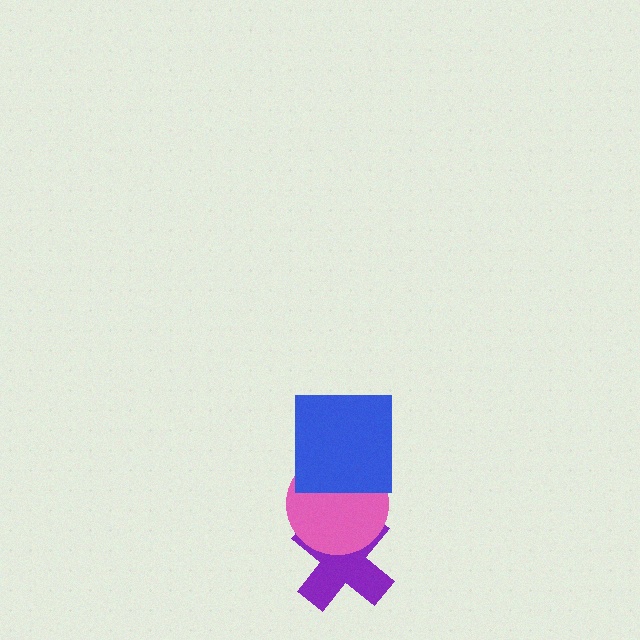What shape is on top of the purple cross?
The pink circle is on top of the purple cross.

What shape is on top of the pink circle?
The blue square is on top of the pink circle.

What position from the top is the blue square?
The blue square is 1st from the top.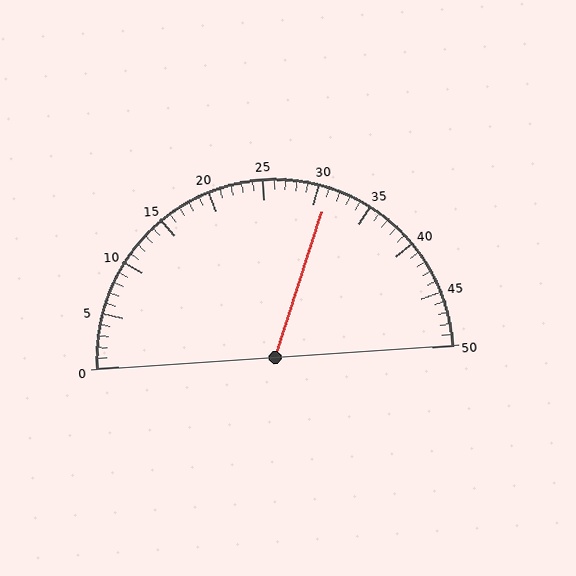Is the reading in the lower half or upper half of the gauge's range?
The reading is in the upper half of the range (0 to 50).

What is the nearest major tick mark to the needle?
The nearest major tick mark is 30.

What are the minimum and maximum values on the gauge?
The gauge ranges from 0 to 50.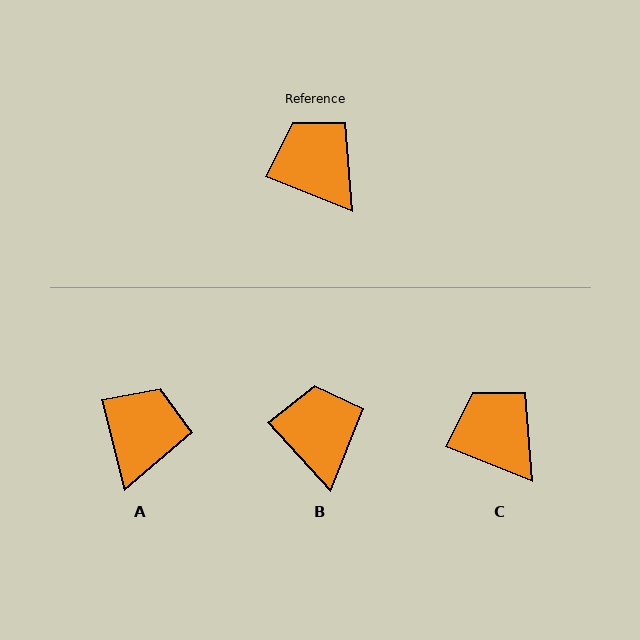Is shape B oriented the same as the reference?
No, it is off by about 25 degrees.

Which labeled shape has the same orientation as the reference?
C.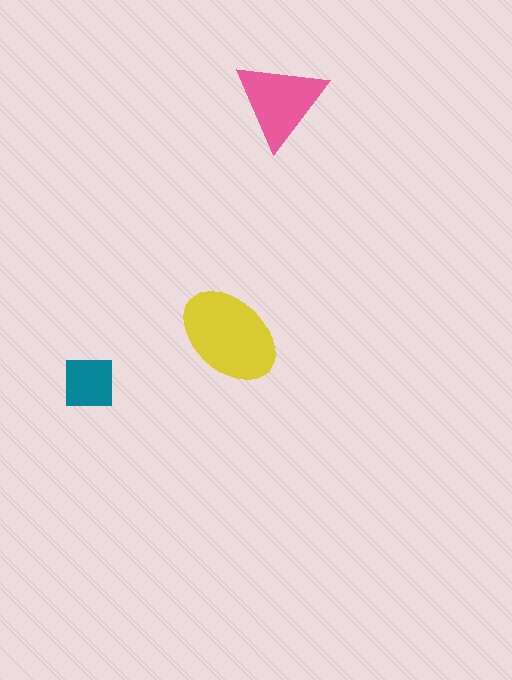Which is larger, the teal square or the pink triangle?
The pink triangle.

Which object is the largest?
The yellow ellipse.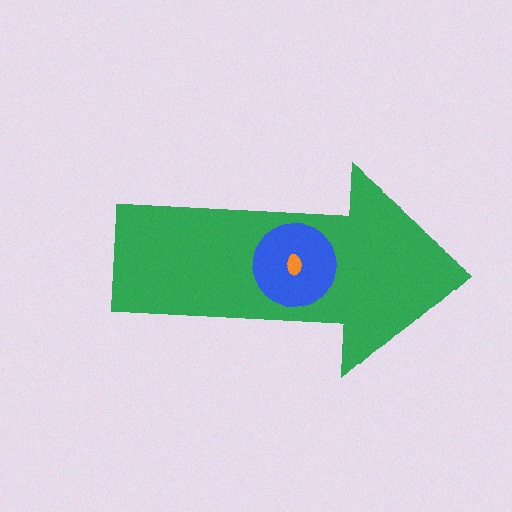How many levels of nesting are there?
3.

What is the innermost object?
The orange ellipse.